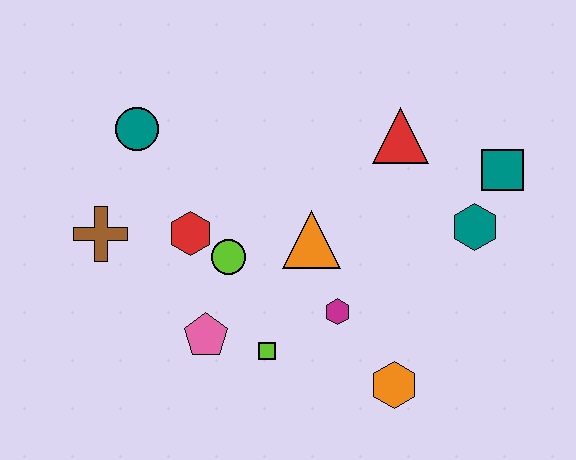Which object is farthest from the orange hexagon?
The teal circle is farthest from the orange hexagon.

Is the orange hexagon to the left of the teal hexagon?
Yes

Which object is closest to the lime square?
The pink pentagon is closest to the lime square.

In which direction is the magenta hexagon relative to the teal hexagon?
The magenta hexagon is to the left of the teal hexagon.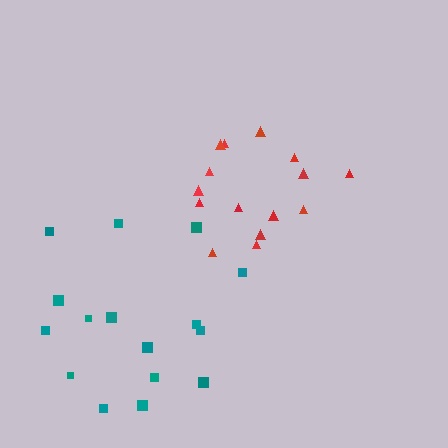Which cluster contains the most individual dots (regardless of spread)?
Teal (16).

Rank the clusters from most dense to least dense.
red, teal.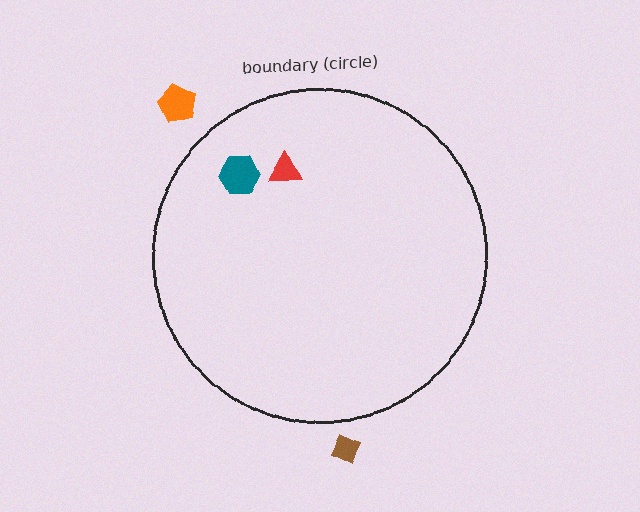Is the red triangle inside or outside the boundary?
Inside.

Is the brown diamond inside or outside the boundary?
Outside.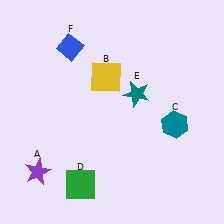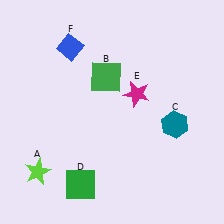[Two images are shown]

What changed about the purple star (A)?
In Image 1, A is purple. In Image 2, it changed to lime.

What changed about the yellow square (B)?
In Image 1, B is yellow. In Image 2, it changed to green.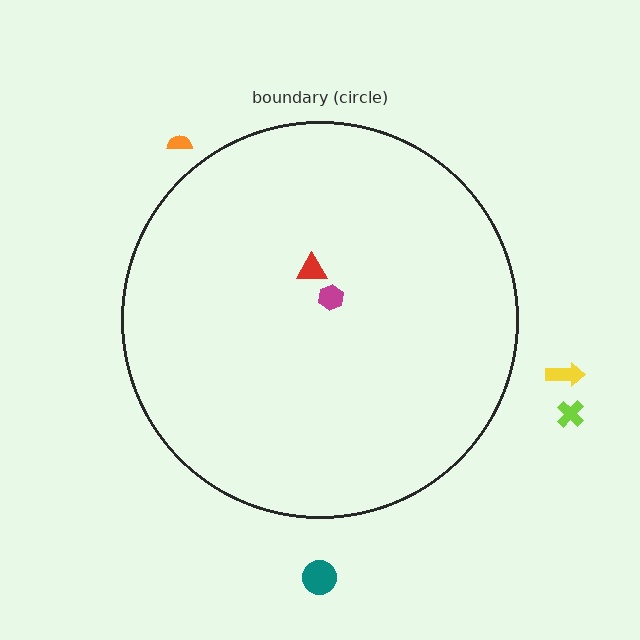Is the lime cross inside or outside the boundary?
Outside.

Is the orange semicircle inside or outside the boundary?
Outside.